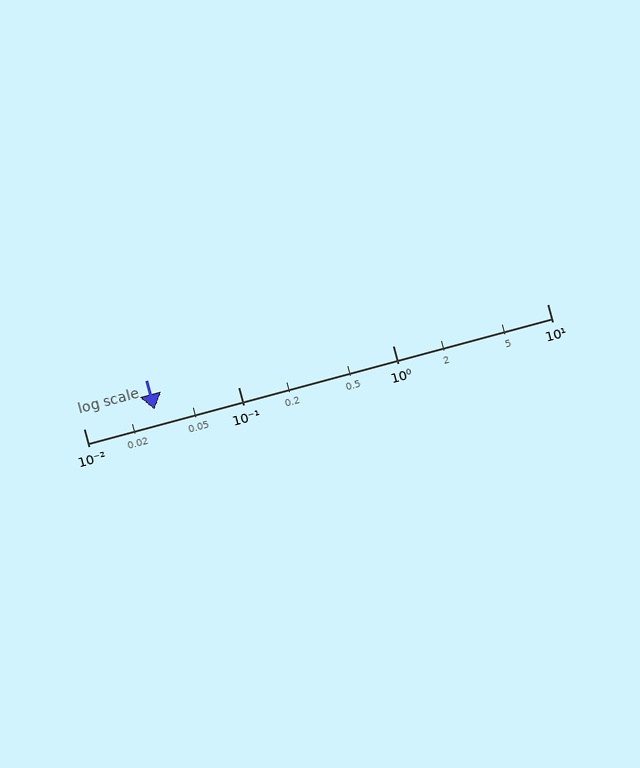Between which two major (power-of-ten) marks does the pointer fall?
The pointer is between 0.01 and 0.1.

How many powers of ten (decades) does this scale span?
The scale spans 3 decades, from 0.01 to 10.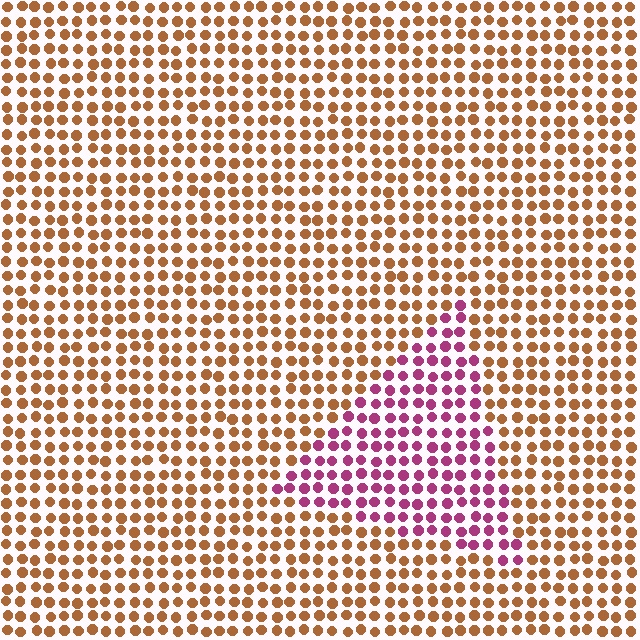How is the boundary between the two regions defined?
The boundary is defined purely by a slight shift in hue (about 62 degrees). Spacing, size, and orientation are identical on both sides.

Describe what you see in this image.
The image is filled with small brown elements in a uniform arrangement. A triangle-shaped region is visible where the elements are tinted to a slightly different hue, forming a subtle color boundary.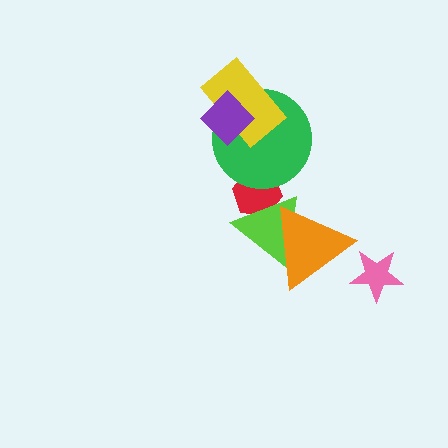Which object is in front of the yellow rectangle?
The purple diamond is in front of the yellow rectangle.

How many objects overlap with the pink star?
0 objects overlap with the pink star.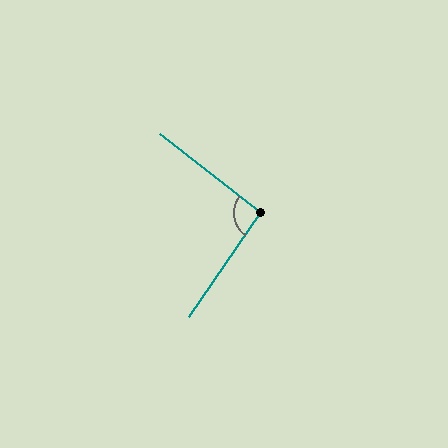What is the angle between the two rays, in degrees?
Approximately 93 degrees.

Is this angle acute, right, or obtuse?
It is approximately a right angle.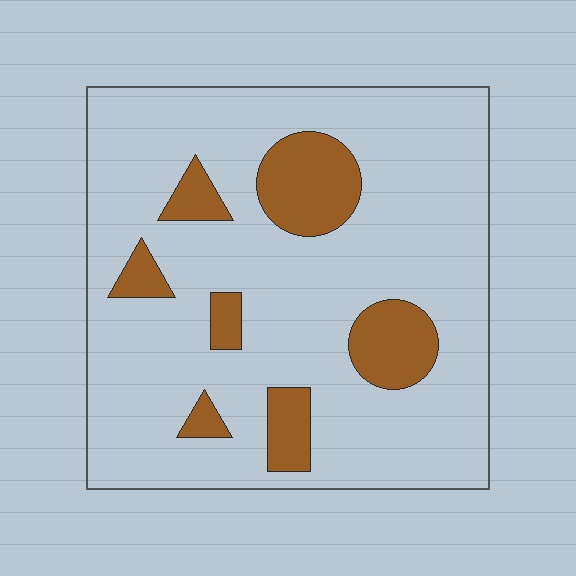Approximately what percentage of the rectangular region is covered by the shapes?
Approximately 15%.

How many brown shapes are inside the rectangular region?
7.